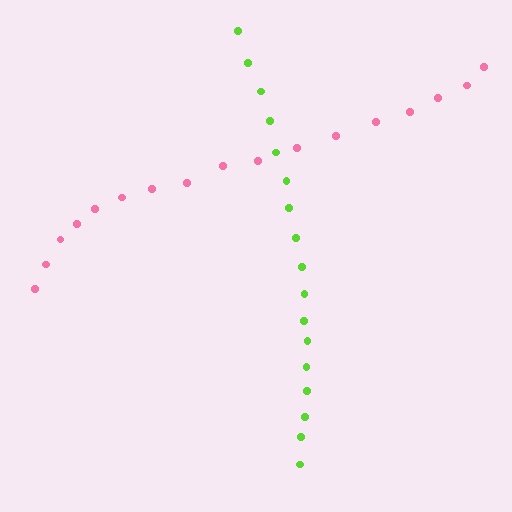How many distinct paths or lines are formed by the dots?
There are 2 distinct paths.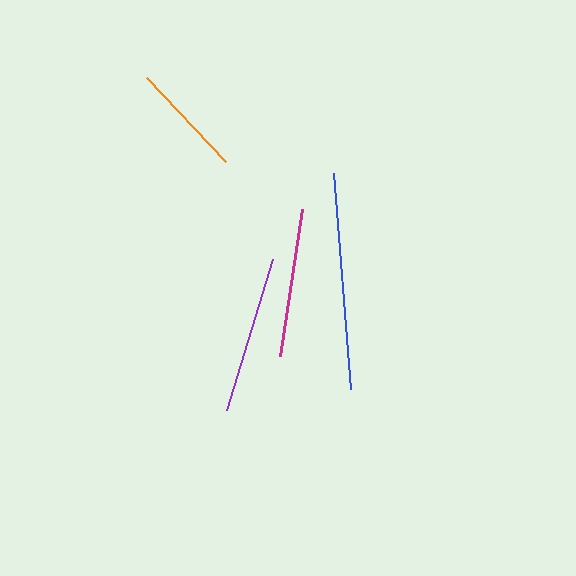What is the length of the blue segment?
The blue segment is approximately 216 pixels long.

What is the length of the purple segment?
The purple segment is approximately 157 pixels long.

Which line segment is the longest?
The blue line is the longest at approximately 216 pixels.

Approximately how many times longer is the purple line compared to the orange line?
The purple line is approximately 1.4 times the length of the orange line.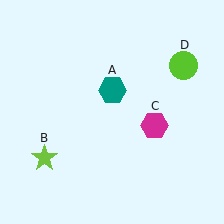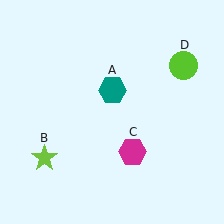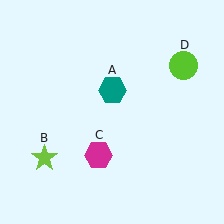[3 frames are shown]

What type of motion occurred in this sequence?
The magenta hexagon (object C) rotated clockwise around the center of the scene.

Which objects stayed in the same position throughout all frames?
Teal hexagon (object A) and lime star (object B) and lime circle (object D) remained stationary.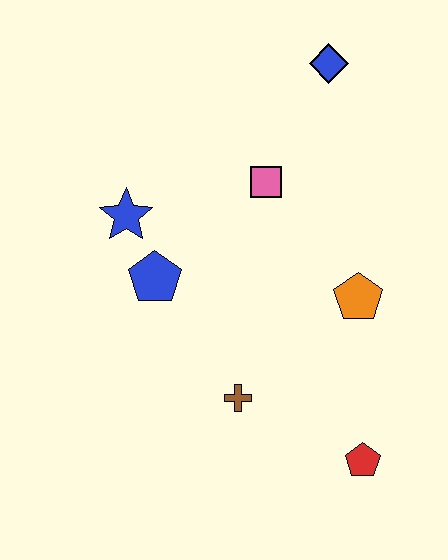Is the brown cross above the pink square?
No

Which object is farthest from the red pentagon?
The blue diamond is farthest from the red pentagon.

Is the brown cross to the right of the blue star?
Yes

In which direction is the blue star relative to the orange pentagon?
The blue star is to the left of the orange pentagon.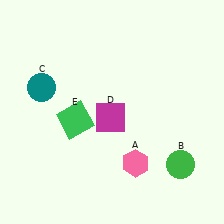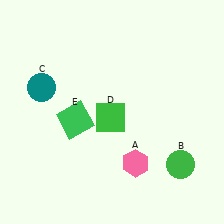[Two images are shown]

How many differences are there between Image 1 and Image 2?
There is 1 difference between the two images.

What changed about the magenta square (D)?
In Image 1, D is magenta. In Image 2, it changed to green.